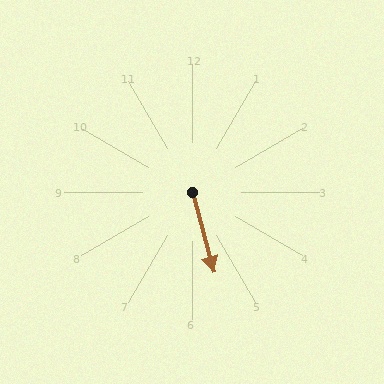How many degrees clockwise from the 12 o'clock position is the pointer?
Approximately 165 degrees.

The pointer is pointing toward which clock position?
Roughly 5 o'clock.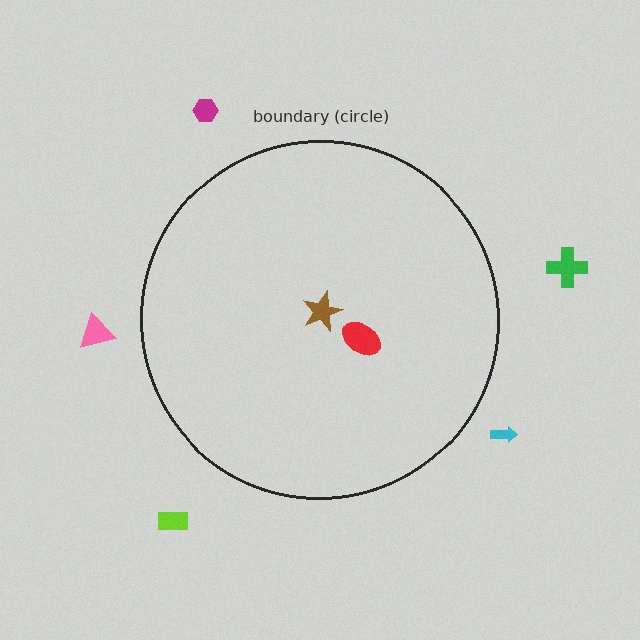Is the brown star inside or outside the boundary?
Inside.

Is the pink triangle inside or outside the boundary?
Outside.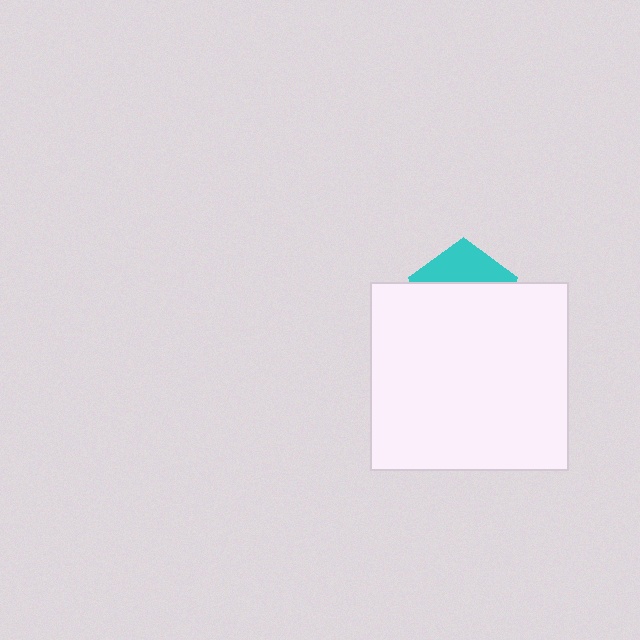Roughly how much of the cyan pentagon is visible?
A small part of it is visible (roughly 33%).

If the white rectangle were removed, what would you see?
You would see the complete cyan pentagon.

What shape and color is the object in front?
The object in front is a white rectangle.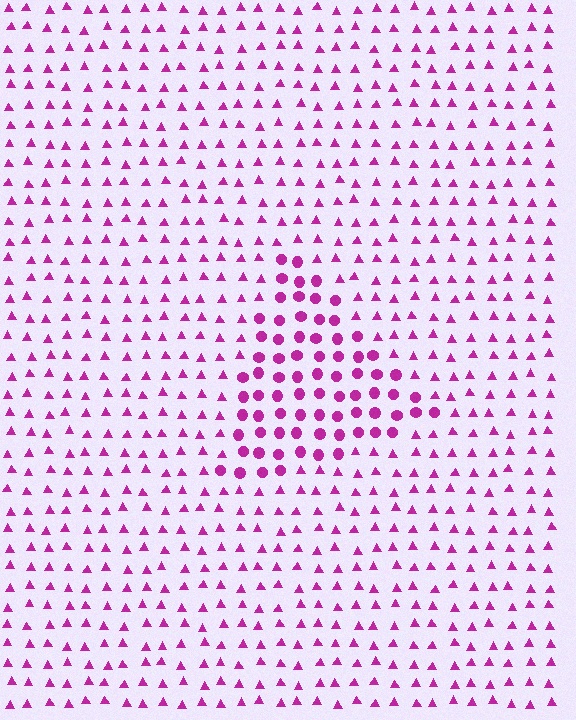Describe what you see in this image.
The image is filled with small magenta elements arranged in a uniform grid. A triangle-shaped region contains circles, while the surrounding area contains triangles. The boundary is defined purely by the change in element shape.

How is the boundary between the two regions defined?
The boundary is defined by a change in element shape: circles inside vs. triangles outside. All elements share the same color and spacing.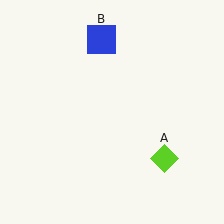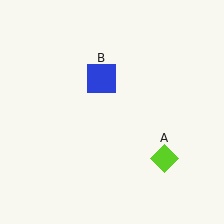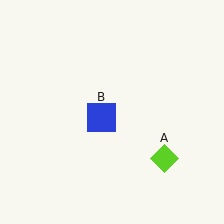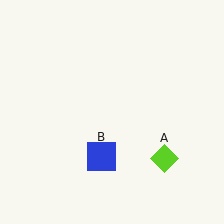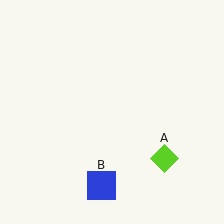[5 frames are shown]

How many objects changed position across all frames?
1 object changed position: blue square (object B).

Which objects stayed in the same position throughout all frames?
Lime diamond (object A) remained stationary.